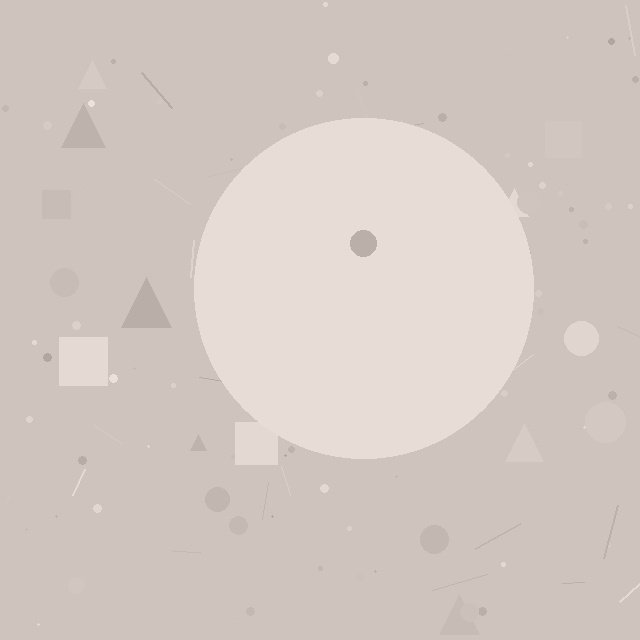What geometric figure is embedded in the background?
A circle is embedded in the background.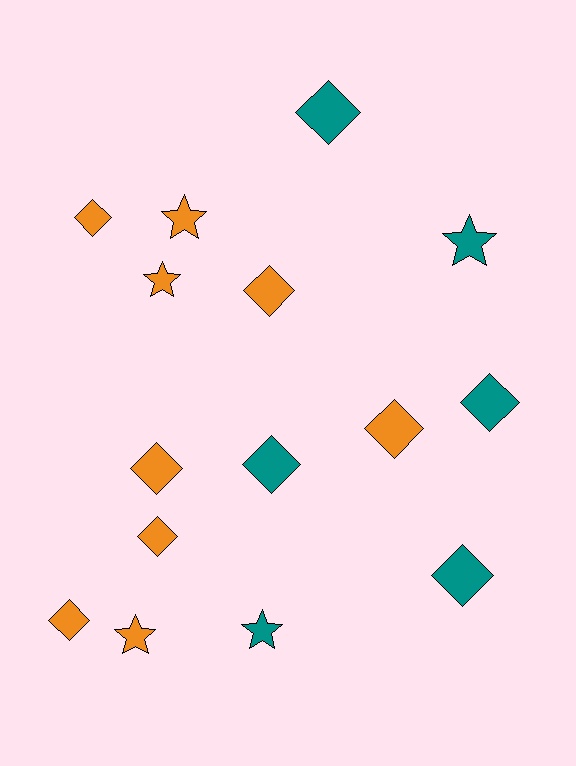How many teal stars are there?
There are 2 teal stars.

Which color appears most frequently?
Orange, with 9 objects.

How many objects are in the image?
There are 15 objects.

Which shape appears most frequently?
Diamond, with 10 objects.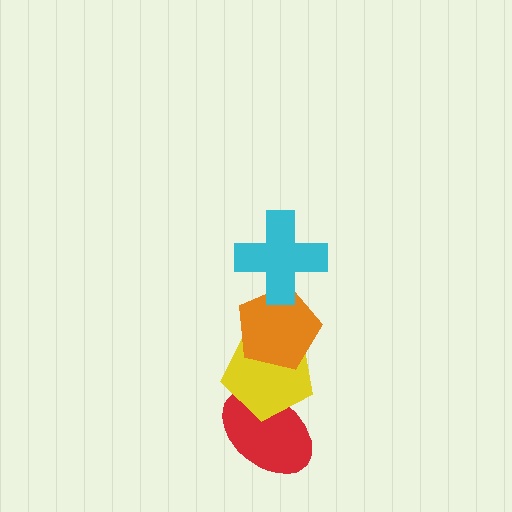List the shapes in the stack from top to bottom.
From top to bottom: the cyan cross, the orange pentagon, the yellow pentagon, the red ellipse.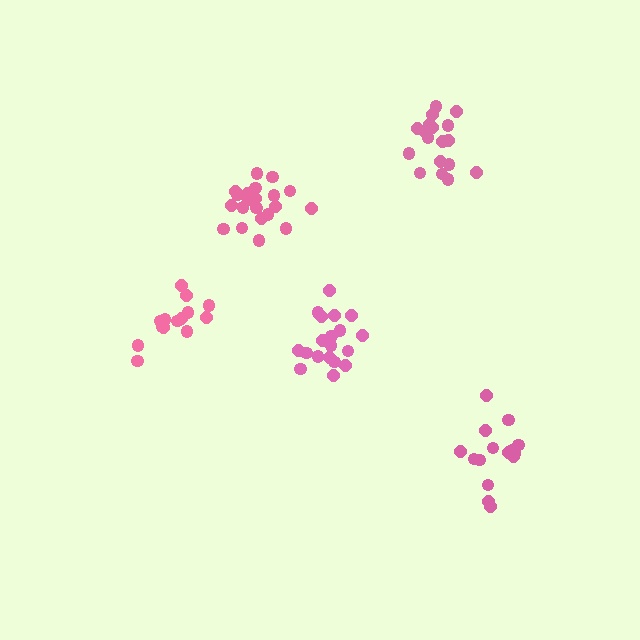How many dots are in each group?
Group 1: 18 dots, Group 2: 21 dots, Group 3: 15 dots, Group 4: 20 dots, Group 5: 15 dots (89 total).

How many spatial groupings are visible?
There are 5 spatial groupings.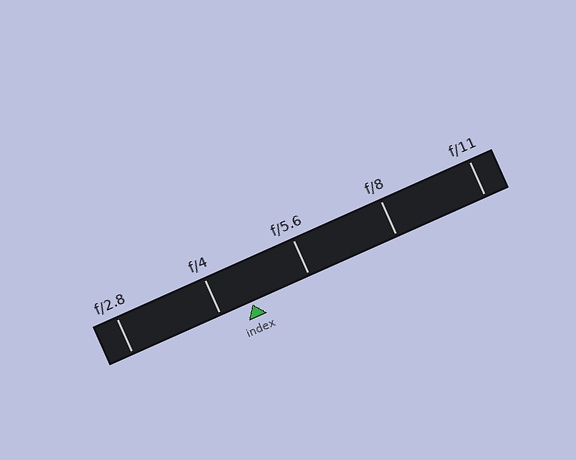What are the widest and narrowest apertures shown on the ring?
The widest aperture shown is f/2.8 and the narrowest is f/11.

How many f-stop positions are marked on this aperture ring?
There are 5 f-stop positions marked.